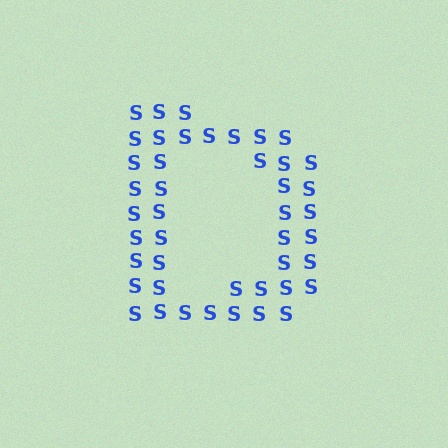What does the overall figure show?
The overall figure shows the letter D.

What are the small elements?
The small elements are letter S's.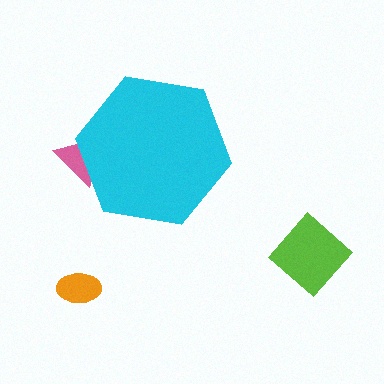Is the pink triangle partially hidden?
Yes, the pink triangle is partially hidden behind the cyan hexagon.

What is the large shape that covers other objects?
A cyan hexagon.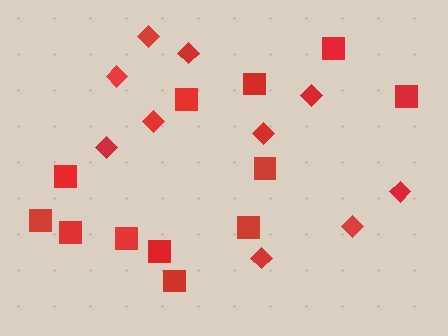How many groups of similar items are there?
There are 2 groups: one group of diamonds (10) and one group of squares (12).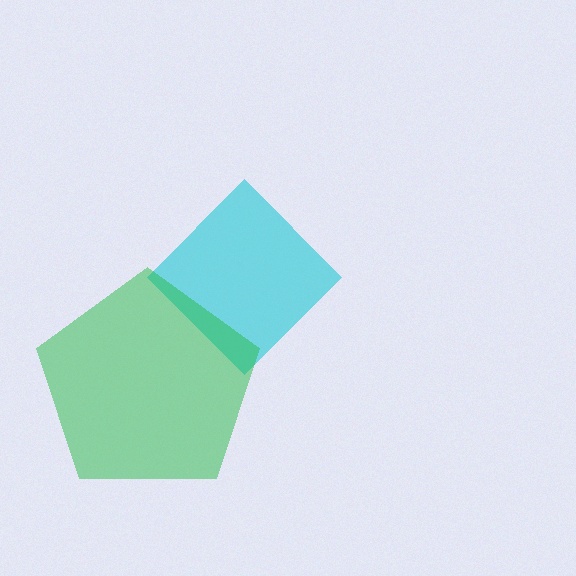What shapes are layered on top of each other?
The layered shapes are: a cyan diamond, a green pentagon.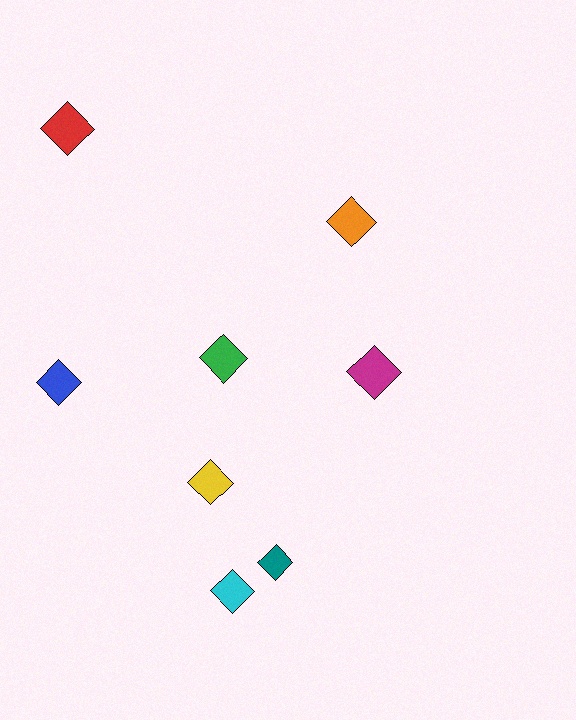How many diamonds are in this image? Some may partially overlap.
There are 8 diamonds.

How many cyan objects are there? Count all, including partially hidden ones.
There is 1 cyan object.